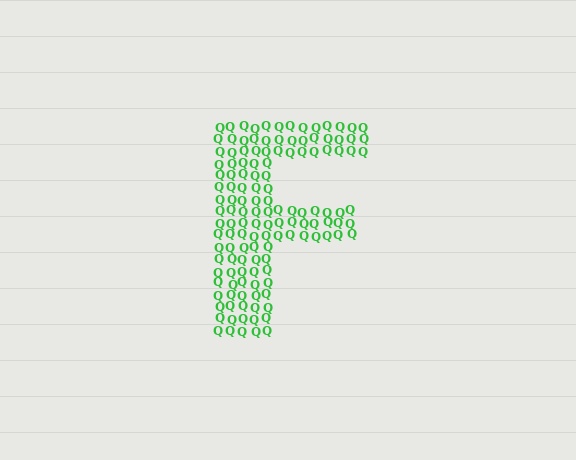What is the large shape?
The large shape is the letter F.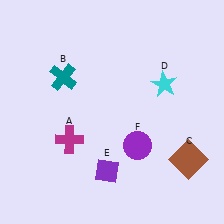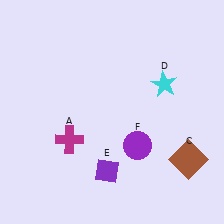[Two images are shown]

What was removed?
The teal cross (B) was removed in Image 2.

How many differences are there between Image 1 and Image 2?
There is 1 difference between the two images.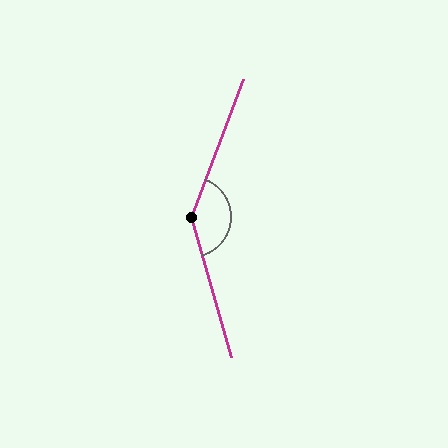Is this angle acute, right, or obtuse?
It is obtuse.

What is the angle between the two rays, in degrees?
Approximately 143 degrees.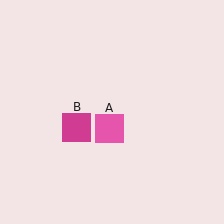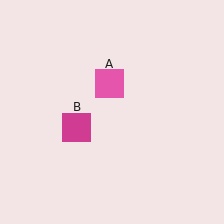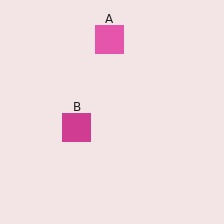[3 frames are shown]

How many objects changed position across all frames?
1 object changed position: pink square (object A).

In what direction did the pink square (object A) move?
The pink square (object A) moved up.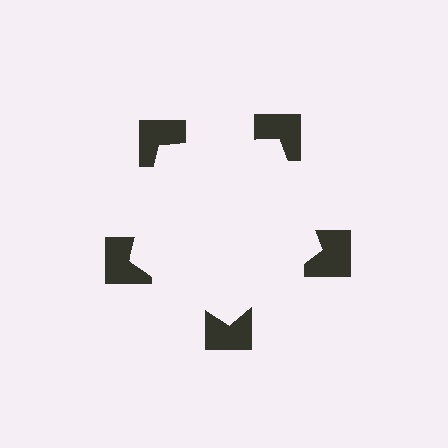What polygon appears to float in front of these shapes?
An illusory pentagon — its edges are inferred from the aligned wedge cuts in the notched squares, not physically drawn.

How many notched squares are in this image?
There are 5 — one at each vertex of the illusory pentagon.